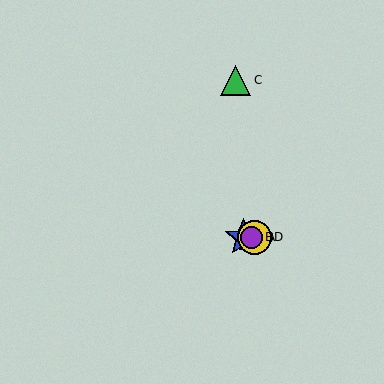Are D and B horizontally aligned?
Yes, both are at y≈237.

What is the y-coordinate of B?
Object B is at y≈237.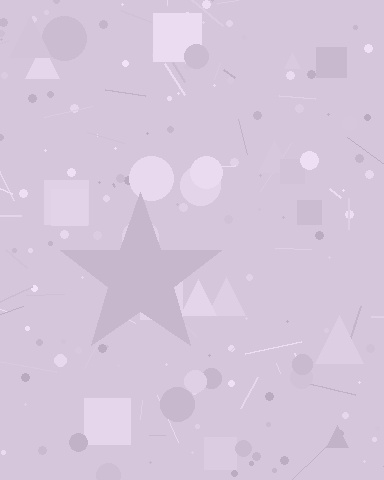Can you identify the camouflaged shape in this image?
The camouflaged shape is a star.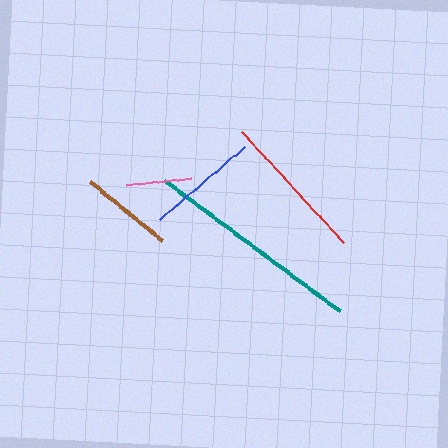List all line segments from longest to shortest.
From longest to shortest: teal, red, blue, brown, pink.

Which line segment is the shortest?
The pink line is the shortest at approximately 66 pixels.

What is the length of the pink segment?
The pink segment is approximately 66 pixels long.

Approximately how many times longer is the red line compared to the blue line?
The red line is approximately 1.4 times the length of the blue line.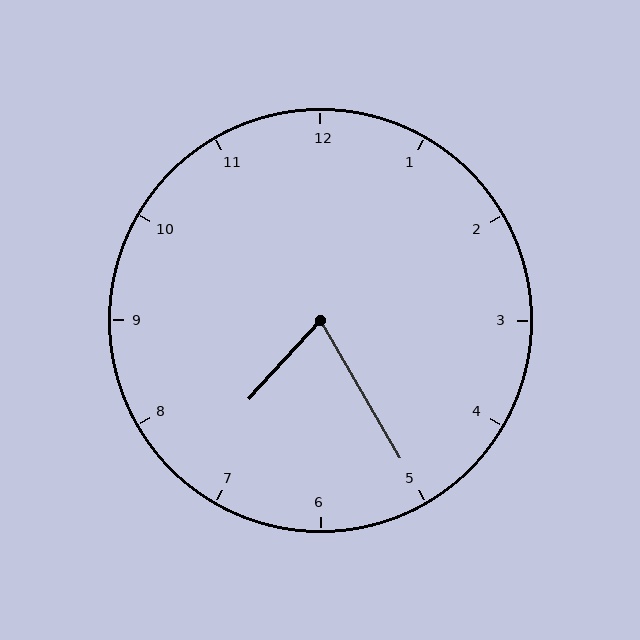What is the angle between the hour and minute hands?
Approximately 72 degrees.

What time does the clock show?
7:25.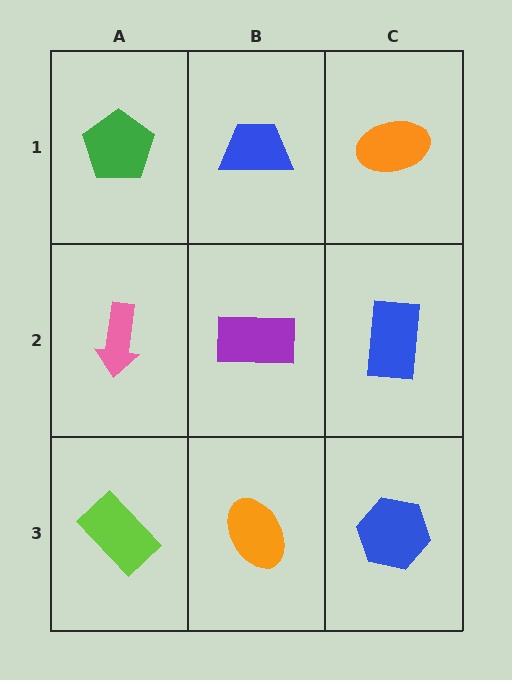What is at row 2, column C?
A blue rectangle.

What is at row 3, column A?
A lime rectangle.